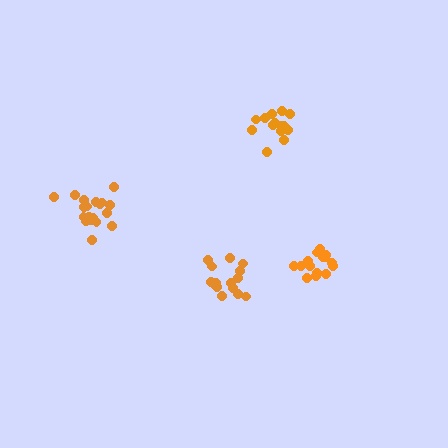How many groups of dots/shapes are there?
There are 4 groups.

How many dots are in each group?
Group 1: 17 dots, Group 2: 16 dots, Group 3: 15 dots, Group 4: 19 dots (67 total).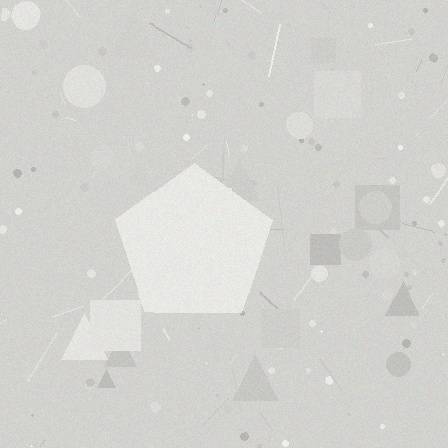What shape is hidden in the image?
A pentagon is hidden in the image.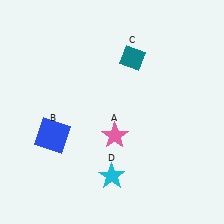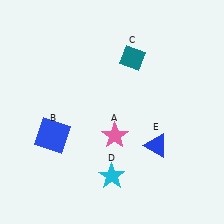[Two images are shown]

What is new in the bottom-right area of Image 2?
A blue triangle (E) was added in the bottom-right area of Image 2.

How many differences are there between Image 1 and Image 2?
There is 1 difference between the two images.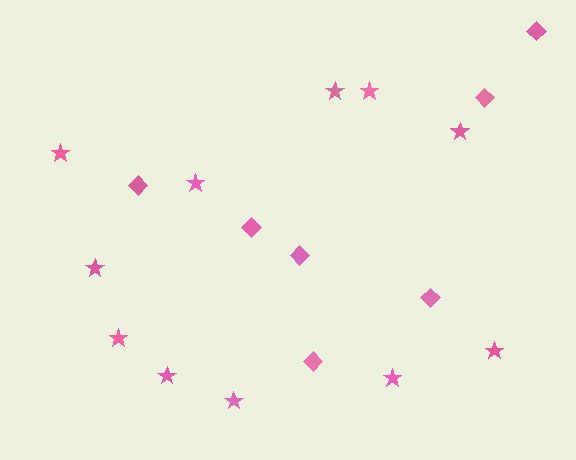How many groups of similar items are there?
There are 2 groups: one group of stars (11) and one group of diamonds (7).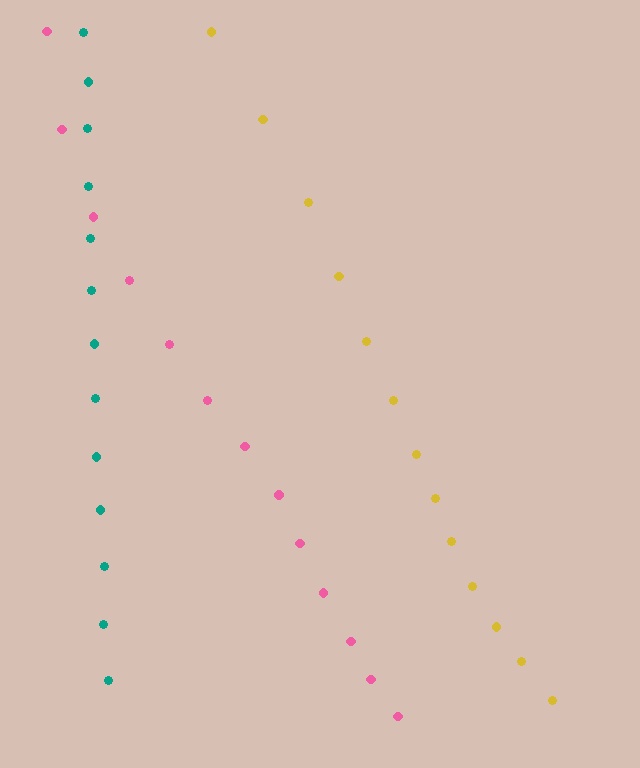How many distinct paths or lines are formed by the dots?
There are 3 distinct paths.